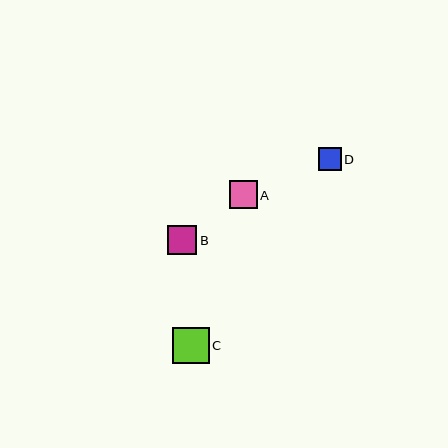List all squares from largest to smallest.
From largest to smallest: C, B, A, D.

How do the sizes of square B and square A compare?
Square B and square A are approximately the same size.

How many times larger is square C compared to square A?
Square C is approximately 1.3 times the size of square A.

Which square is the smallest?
Square D is the smallest with a size of approximately 23 pixels.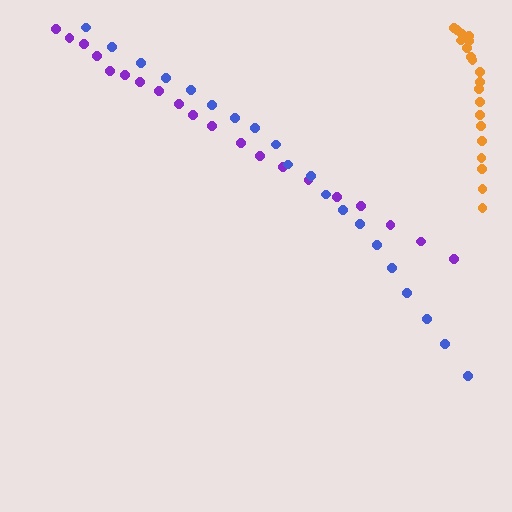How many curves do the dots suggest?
There are 3 distinct paths.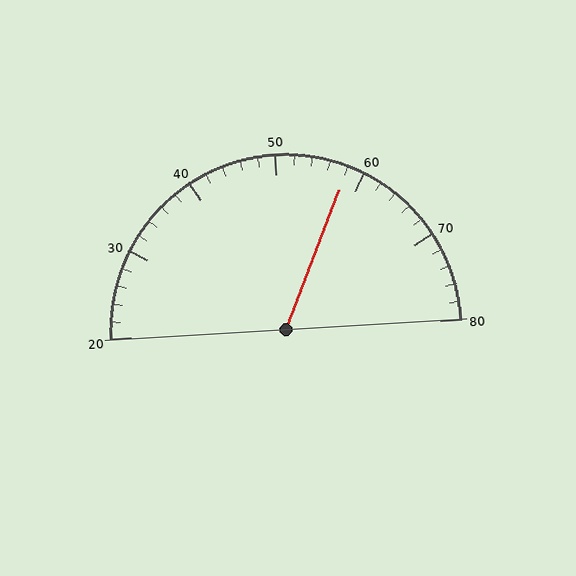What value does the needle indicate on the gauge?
The needle indicates approximately 58.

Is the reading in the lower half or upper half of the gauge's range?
The reading is in the upper half of the range (20 to 80).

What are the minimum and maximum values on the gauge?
The gauge ranges from 20 to 80.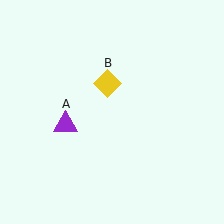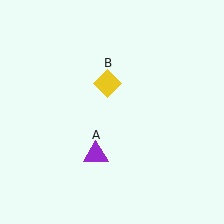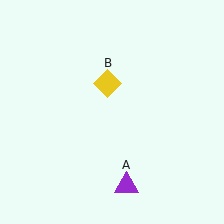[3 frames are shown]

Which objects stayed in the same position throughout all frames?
Yellow diamond (object B) remained stationary.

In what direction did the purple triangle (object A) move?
The purple triangle (object A) moved down and to the right.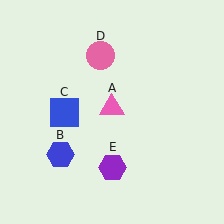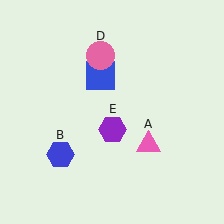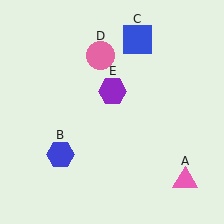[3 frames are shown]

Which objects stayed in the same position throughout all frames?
Blue hexagon (object B) and pink circle (object D) remained stationary.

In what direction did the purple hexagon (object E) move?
The purple hexagon (object E) moved up.